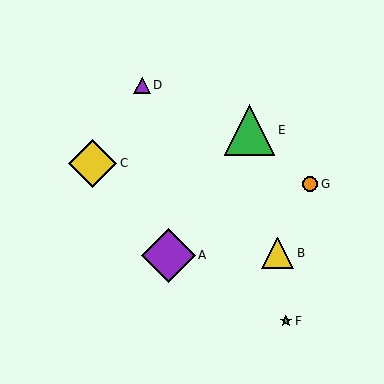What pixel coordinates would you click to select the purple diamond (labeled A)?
Click at (168, 255) to select the purple diamond A.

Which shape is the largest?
The purple diamond (labeled A) is the largest.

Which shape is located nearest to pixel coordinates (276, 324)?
The green star (labeled F) at (286, 321) is nearest to that location.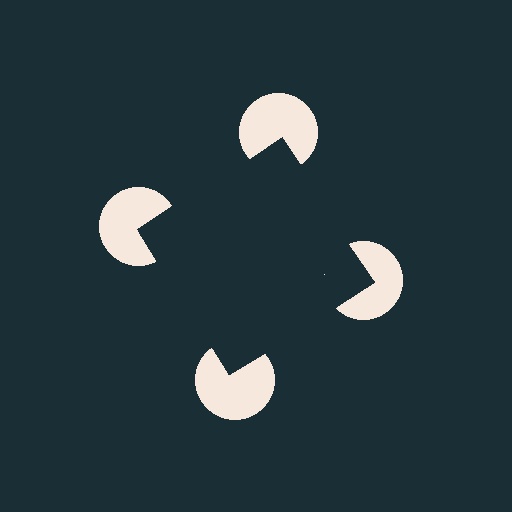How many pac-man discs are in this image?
There are 4 — one at each vertex of the illusory square.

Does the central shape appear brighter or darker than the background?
It typically appears slightly darker than the background, even though no actual brightness change is drawn.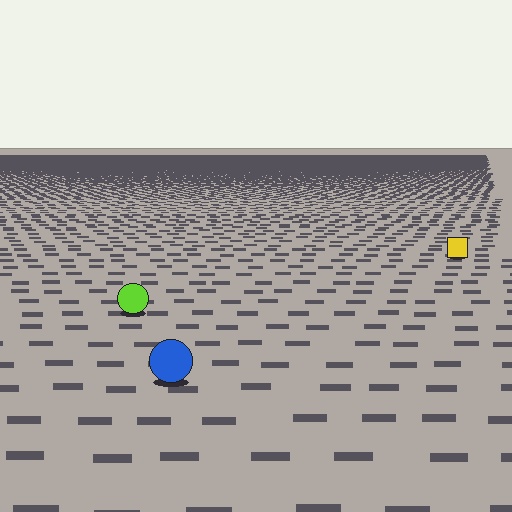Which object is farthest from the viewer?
The yellow square is farthest from the viewer. It appears smaller and the ground texture around it is denser.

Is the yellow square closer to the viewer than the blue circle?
No. The blue circle is closer — you can tell from the texture gradient: the ground texture is coarser near it.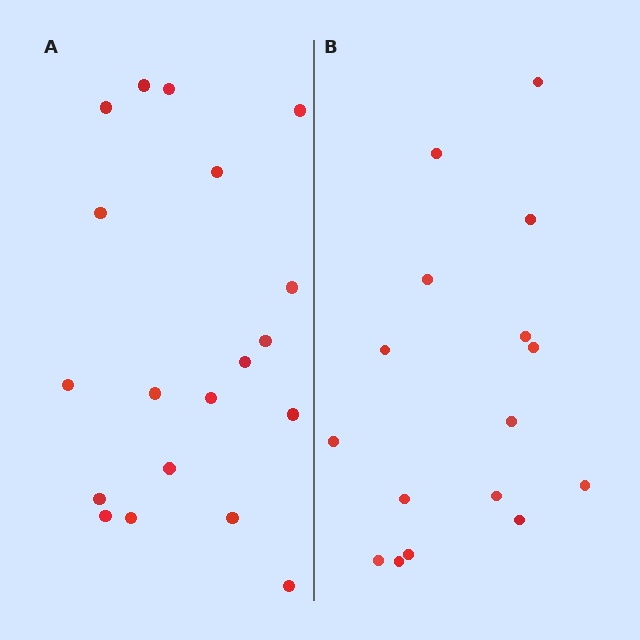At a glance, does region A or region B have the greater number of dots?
Region A (the left region) has more dots.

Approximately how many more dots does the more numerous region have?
Region A has just a few more — roughly 2 or 3 more dots than region B.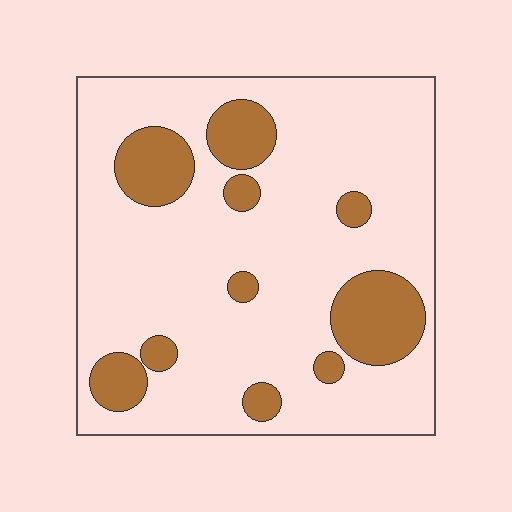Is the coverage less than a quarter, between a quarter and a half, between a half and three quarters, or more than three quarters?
Less than a quarter.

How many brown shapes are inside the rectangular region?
10.